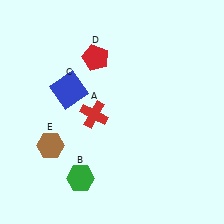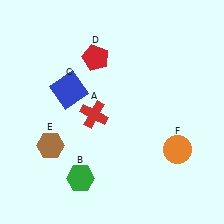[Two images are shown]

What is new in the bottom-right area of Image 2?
An orange circle (F) was added in the bottom-right area of Image 2.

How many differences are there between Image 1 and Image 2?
There is 1 difference between the two images.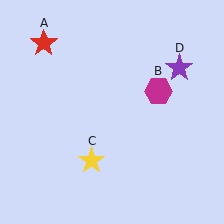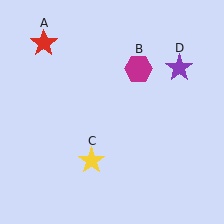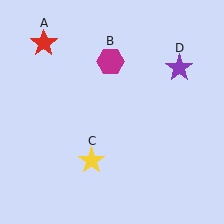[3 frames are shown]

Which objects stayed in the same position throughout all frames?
Red star (object A) and yellow star (object C) and purple star (object D) remained stationary.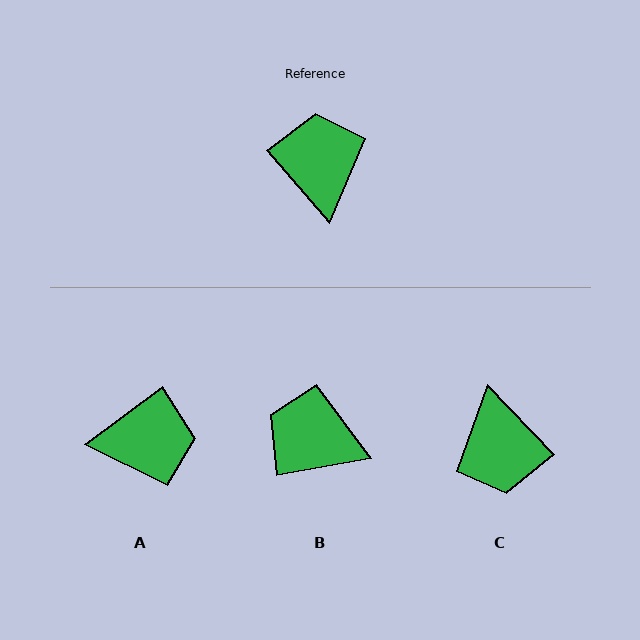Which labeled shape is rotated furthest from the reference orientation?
C, about 177 degrees away.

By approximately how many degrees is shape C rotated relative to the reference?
Approximately 177 degrees clockwise.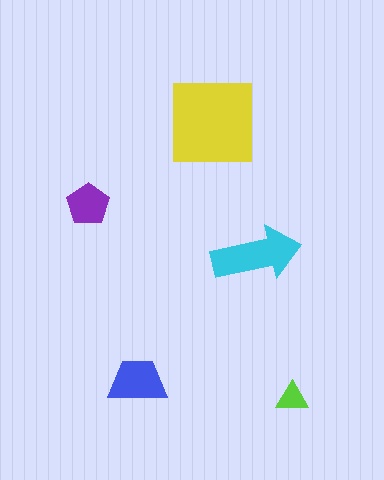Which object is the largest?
The yellow square.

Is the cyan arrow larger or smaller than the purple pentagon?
Larger.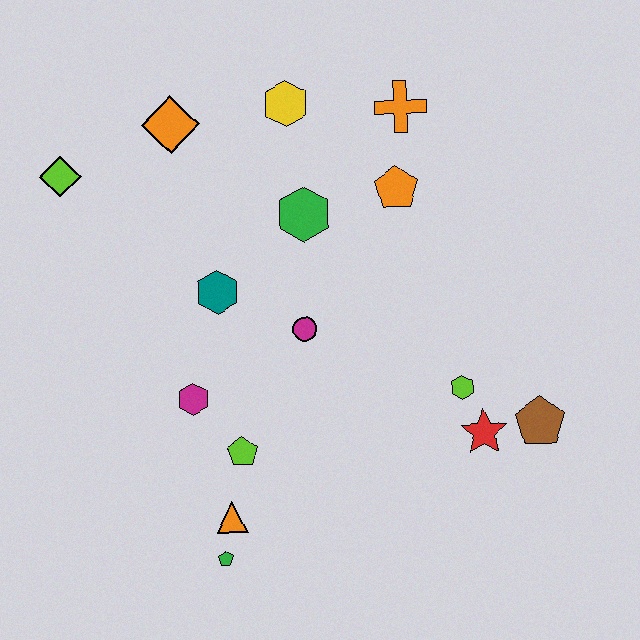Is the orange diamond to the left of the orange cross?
Yes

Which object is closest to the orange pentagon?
The orange cross is closest to the orange pentagon.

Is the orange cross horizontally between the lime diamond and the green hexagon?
No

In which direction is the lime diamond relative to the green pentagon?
The lime diamond is above the green pentagon.